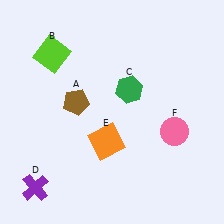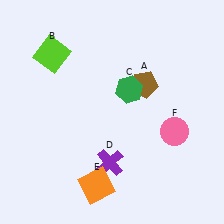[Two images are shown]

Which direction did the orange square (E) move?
The orange square (E) moved down.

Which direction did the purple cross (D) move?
The purple cross (D) moved right.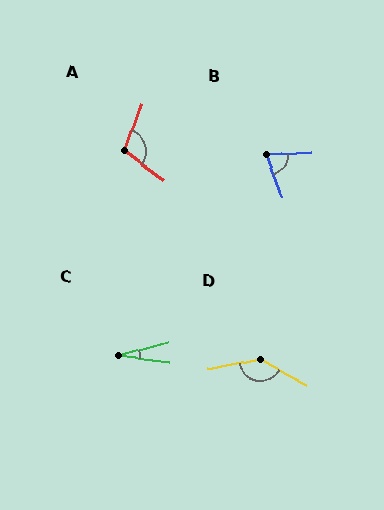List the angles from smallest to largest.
C (23°), B (73°), A (106°), D (141°).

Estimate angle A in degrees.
Approximately 106 degrees.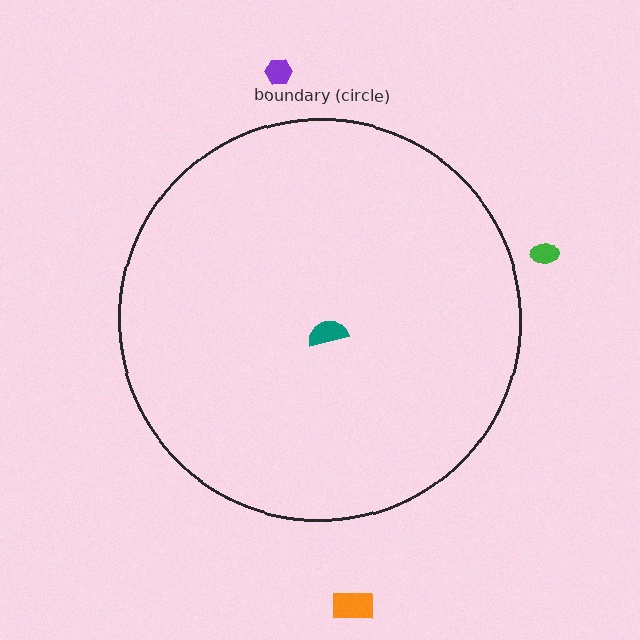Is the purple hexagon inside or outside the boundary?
Outside.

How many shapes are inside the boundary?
1 inside, 3 outside.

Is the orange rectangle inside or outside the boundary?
Outside.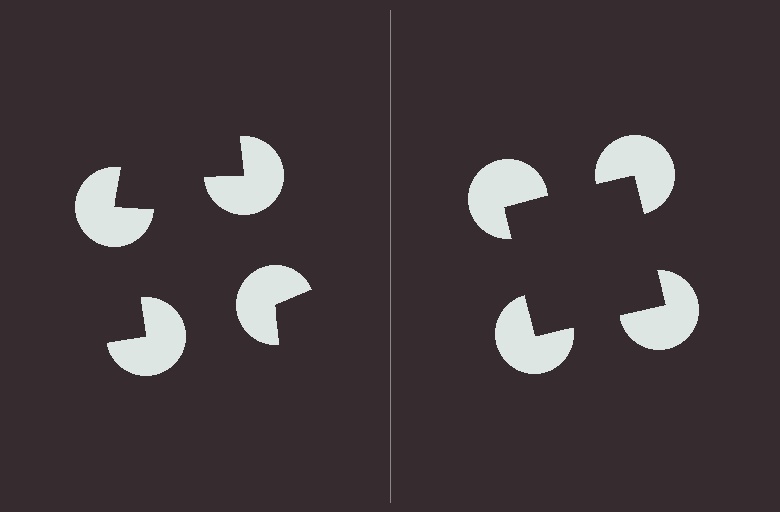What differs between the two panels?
The pac-man discs are positioned identically on both sides; only the wedge orientations differ. On the right they align to a square; on the left they are misaligned.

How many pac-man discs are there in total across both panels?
8 — 4 on each side.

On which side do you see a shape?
An illusory square appears on the right side. On the left side the wedge cuts are rotated, so no coherent shape forms.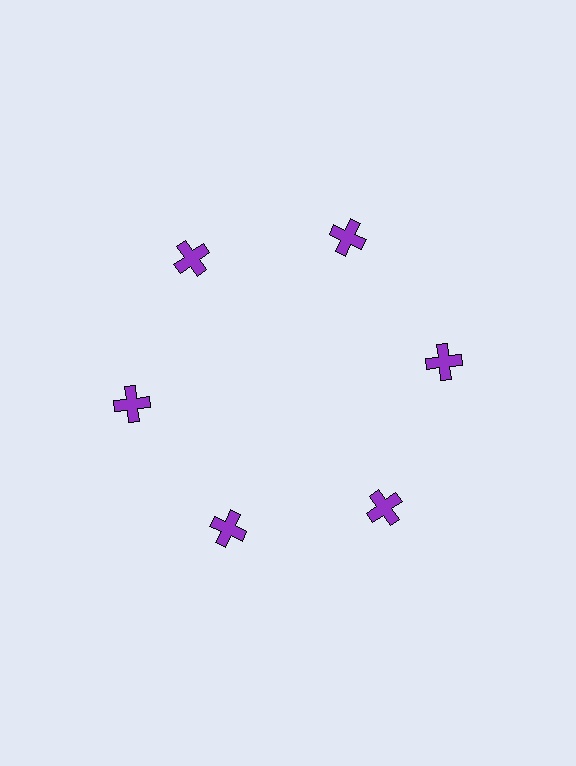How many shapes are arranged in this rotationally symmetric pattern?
There are 6 shapes, arranged in 6 groups of 1.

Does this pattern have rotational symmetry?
Yes, this pattern has 6-fold rotational symmetry. It looks the same after rotating 60 degrees around the center.